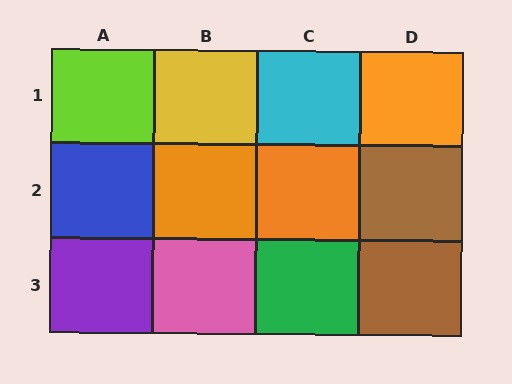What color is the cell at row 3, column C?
Green.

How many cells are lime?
1 cell is lime.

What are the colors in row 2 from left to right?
Blue, orange, orange, brown.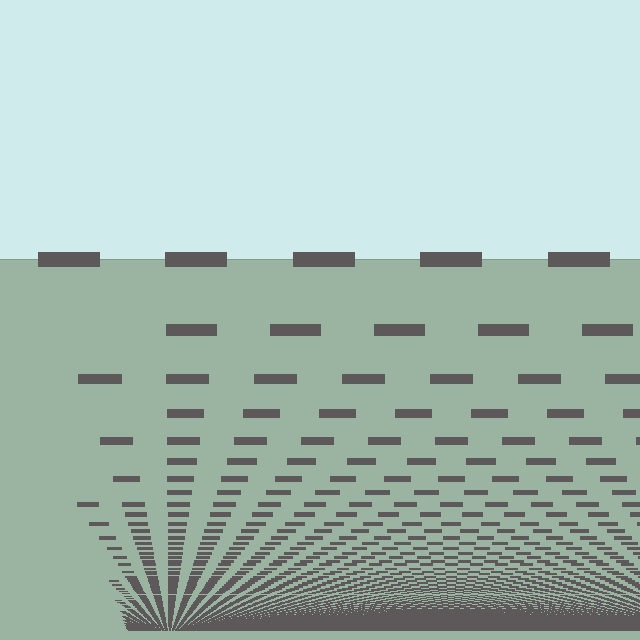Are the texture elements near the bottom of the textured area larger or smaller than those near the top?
Smaller. The gradient is inverted — elements near the bottom are smaller and denser.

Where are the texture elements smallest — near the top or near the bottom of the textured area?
Near the bottom.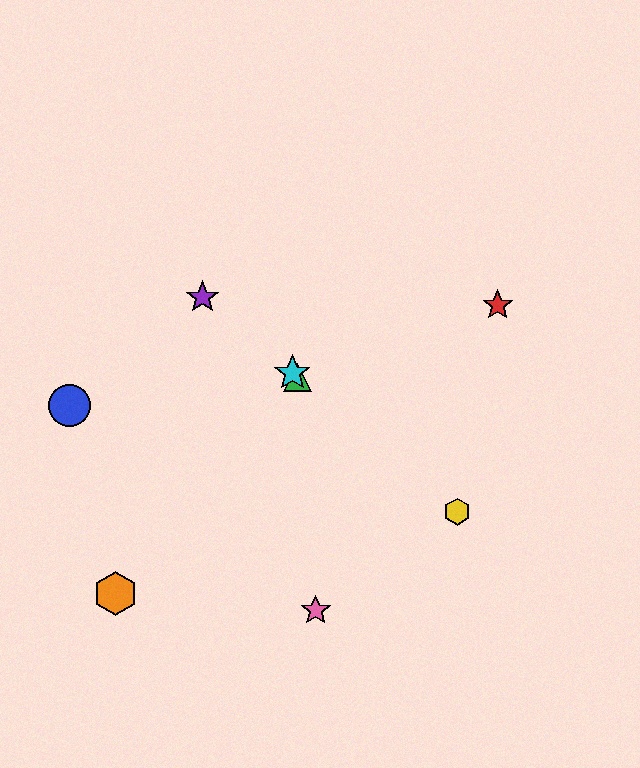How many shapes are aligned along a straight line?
4 shapes (the green triangle, the yellow hexagon, the purple star, the cyan star) are aligned along a straight line.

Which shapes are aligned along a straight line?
The green triangle, the yellow hexagon, the purple star, the cyan star are aligned along a straight line.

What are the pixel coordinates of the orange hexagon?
The orange hexagon is at (116, 594).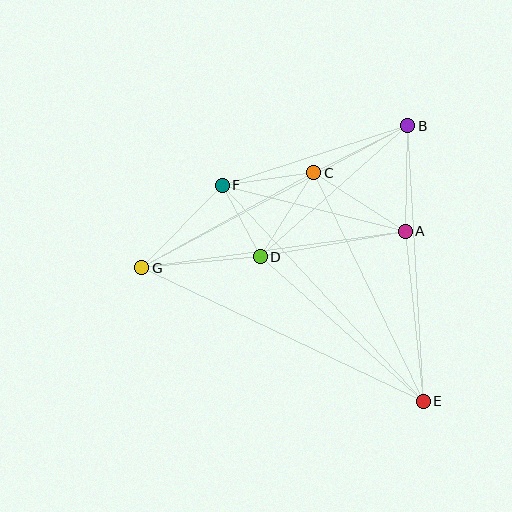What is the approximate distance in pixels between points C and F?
The distance between C and F is approximately 93 pixels.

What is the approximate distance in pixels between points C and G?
The distance between C and G is approximately 197 pixels.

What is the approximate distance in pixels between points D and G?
The distance between D and G is approximately 119 pixels.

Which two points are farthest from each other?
Points E and G are farthest from each other.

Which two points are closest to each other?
Points D and F are closest to each other.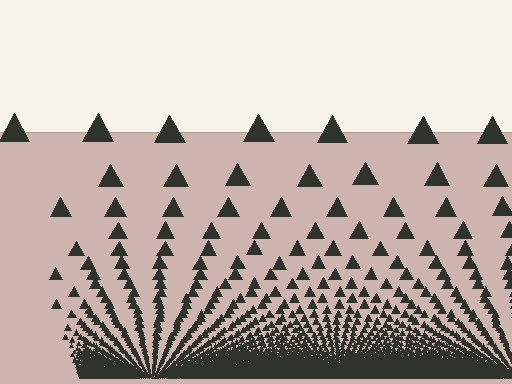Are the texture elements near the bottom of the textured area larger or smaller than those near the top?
Smaller. The gradient is inverted — elements near the bottom are smaller and denser.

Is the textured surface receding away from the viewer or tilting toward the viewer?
The surface appears to tilt toward the viewer. Texture elements get larger and sparser toward the top.